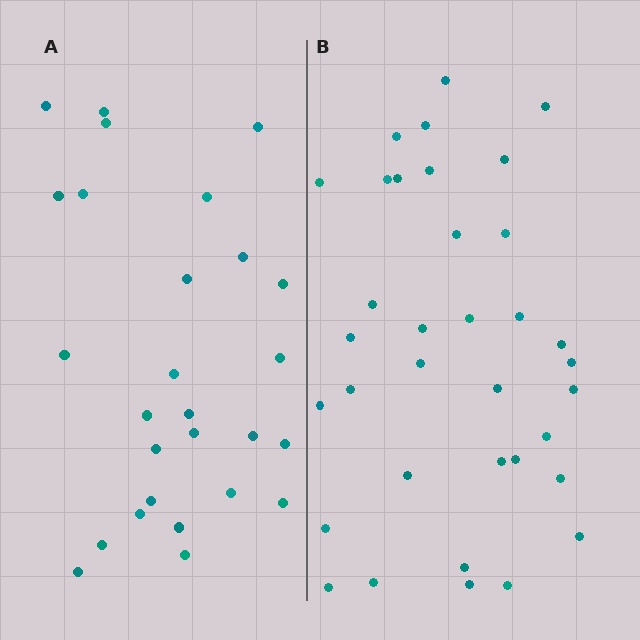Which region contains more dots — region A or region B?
Region B (the right region) has more dots.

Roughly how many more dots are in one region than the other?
Region B has roughly 8 or so more dots than region A.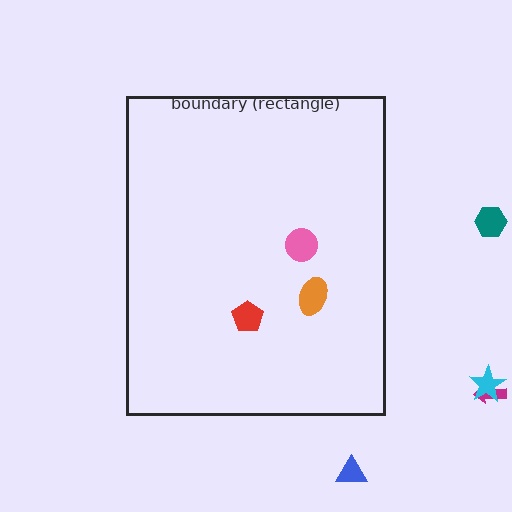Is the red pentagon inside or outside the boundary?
Inside.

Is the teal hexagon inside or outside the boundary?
Outside.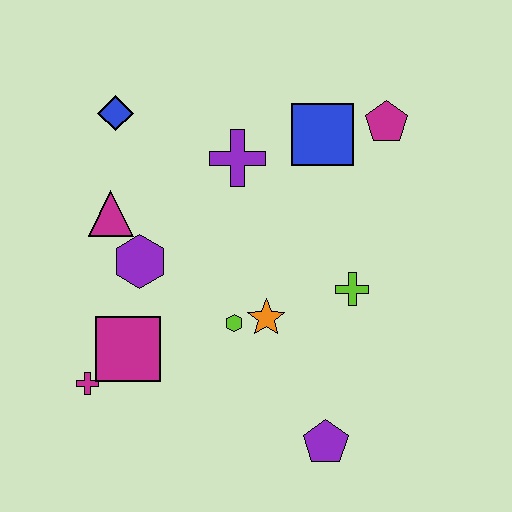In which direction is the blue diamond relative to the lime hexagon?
The blue diamond is above the lime hexagon.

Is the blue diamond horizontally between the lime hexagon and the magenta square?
No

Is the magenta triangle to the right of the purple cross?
No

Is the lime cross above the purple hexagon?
No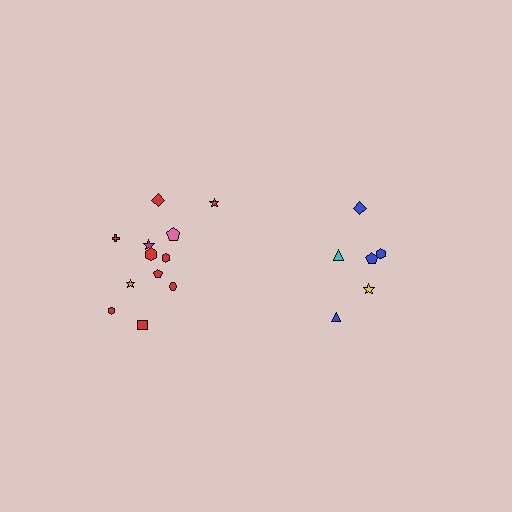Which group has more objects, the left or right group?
The left group.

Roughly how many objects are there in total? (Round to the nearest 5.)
Roughly 20 objects in total.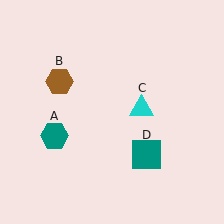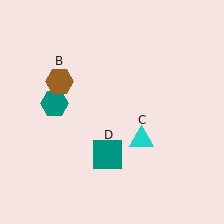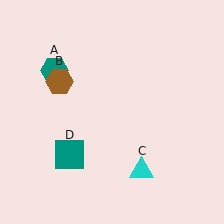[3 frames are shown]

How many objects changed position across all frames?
3 objects changed position: teal hexagon (object A), cyan triangle (object C), teal square (object D).